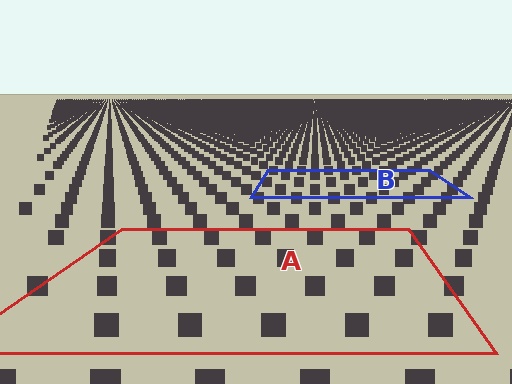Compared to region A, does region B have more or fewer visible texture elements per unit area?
Region B has more texture elements per unit area — they are packed more densely because it is farther away.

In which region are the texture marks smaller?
The texture marks are smaller in region B, because it is farther away.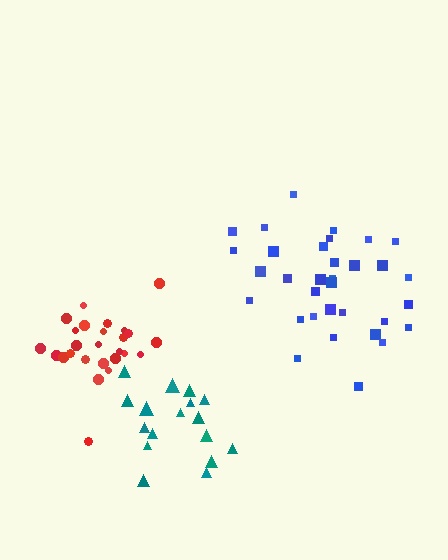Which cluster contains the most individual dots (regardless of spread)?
Blue (34).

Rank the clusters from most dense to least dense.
red, teal, blue.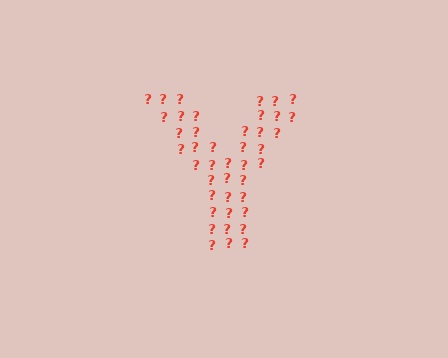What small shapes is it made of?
It is made of small question marks.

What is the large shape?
The large shape is the letter Y.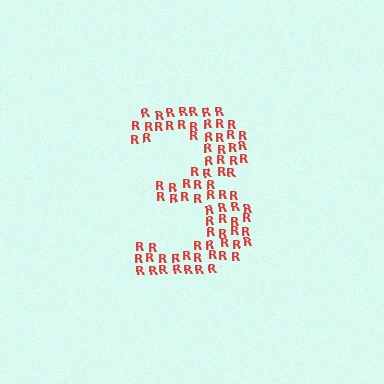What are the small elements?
The small elements are letter R's.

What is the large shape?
The large shape is the digit 3.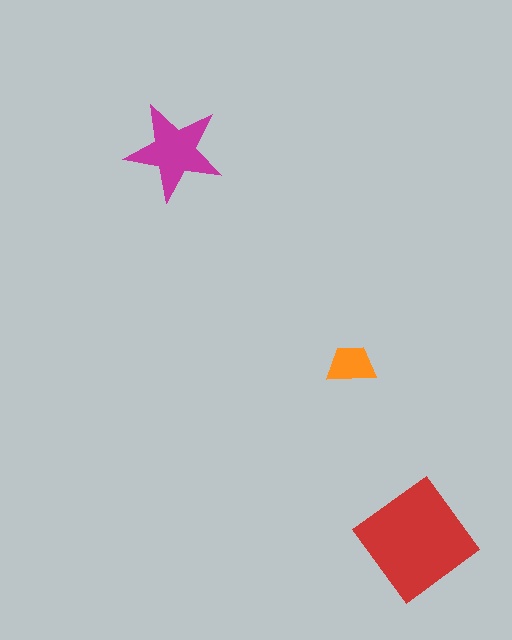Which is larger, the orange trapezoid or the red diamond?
The red diamond.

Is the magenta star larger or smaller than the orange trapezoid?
Larger.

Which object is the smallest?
The orange trapezoid.